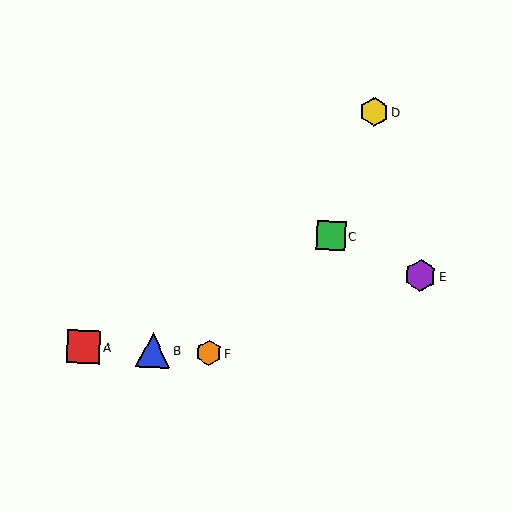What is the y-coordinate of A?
Object A is at y≈347.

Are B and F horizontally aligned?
Yes, both are at y≈350.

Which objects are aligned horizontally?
Objects A, B, F are aligned horizontally.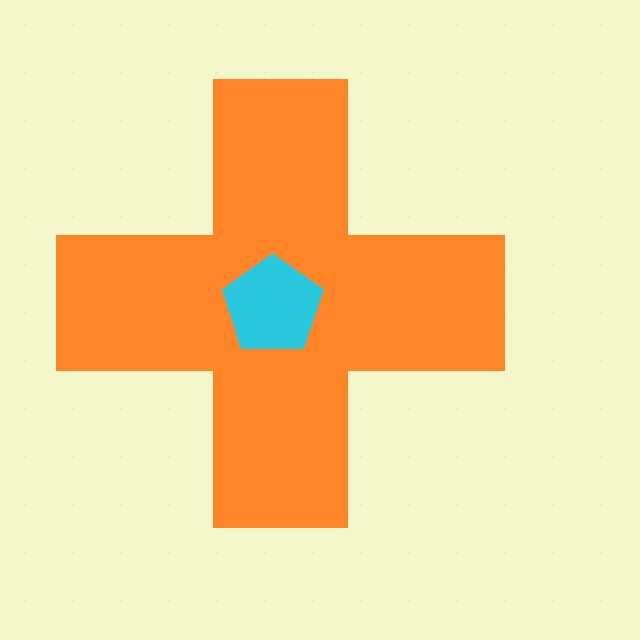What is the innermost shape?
The cyan pentagon.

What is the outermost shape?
The orange cross.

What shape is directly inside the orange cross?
The cyan pentagon.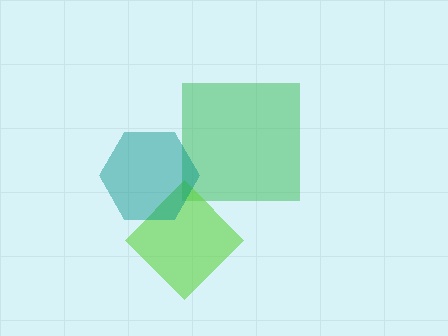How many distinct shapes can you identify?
There are 3 distinct shapes: a green square, a lime diamond, a teal hexagon.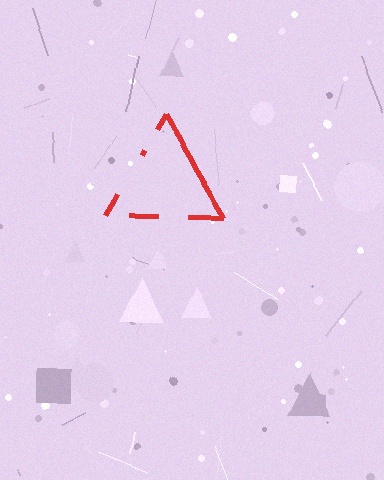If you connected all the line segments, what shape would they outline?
They would outline a triangle.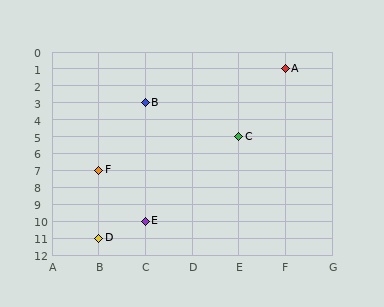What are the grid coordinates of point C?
Point C is at grid coordinates (E, 5).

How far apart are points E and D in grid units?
Points E and D are 1 column and 1 row apart (about 1.4 grid units diagonally).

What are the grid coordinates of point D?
Point D is at grid coordinates (B, 11).